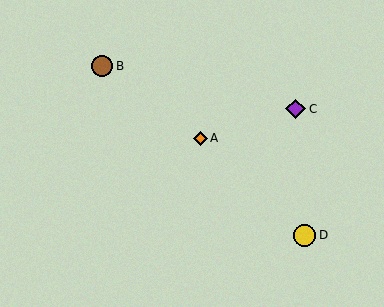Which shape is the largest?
The yellow circle (labeled D) is the largest.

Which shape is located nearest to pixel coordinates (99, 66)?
The brown circle (labeled B) at (102, 66) is nearest to that location.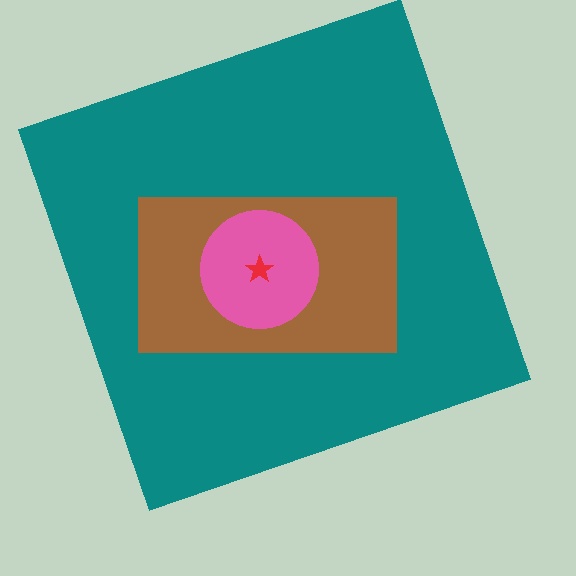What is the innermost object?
The red star.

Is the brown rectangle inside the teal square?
Yes.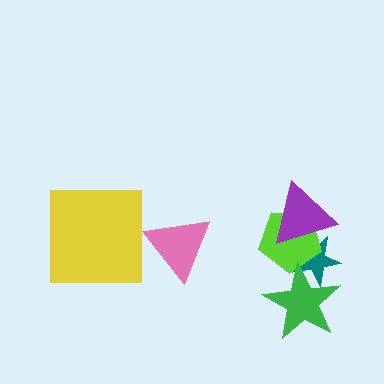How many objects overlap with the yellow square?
0 objects overlap with the yellow square.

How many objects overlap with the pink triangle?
0 objects overlap with the pink triangle.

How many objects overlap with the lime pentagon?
3 objects overlap with the lime pentagon.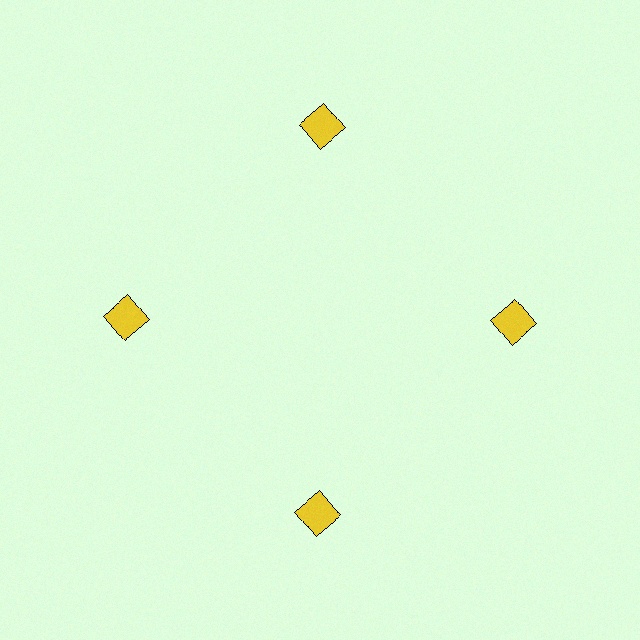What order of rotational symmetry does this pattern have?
This pattern has 4-fold rotational symmetry.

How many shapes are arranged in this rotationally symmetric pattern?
There are 4 shapes, arranged in 4 groups of 1.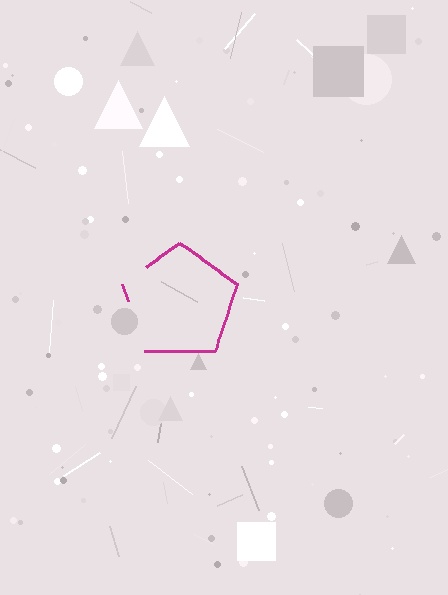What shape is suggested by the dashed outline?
The dashed outline suggests a pentagon.